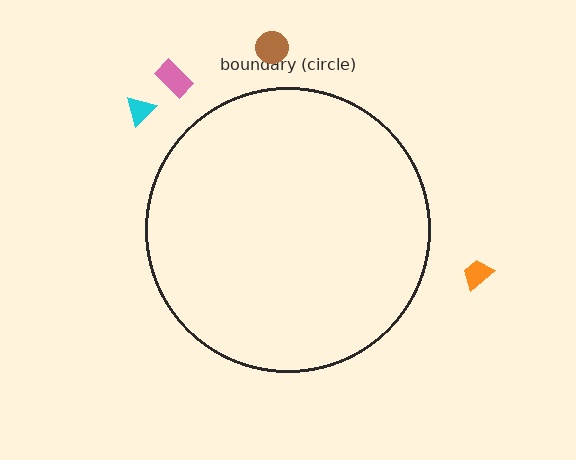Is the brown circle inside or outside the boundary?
Outside.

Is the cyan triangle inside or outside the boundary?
Outside.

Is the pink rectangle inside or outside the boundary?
Outside.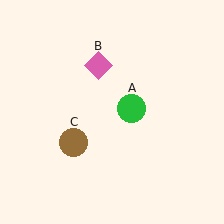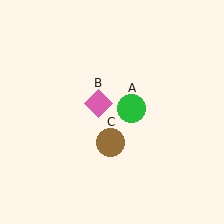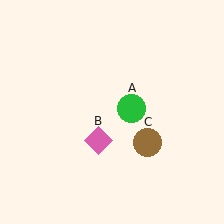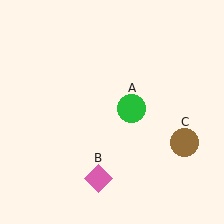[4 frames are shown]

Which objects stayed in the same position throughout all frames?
Green circle (object A) remained stationary.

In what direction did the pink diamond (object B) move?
The pink diamond (object B) moved down.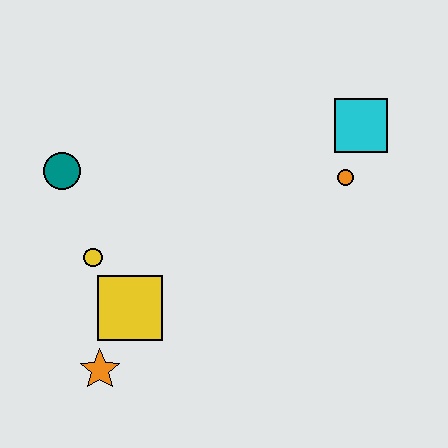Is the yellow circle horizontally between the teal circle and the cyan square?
Yes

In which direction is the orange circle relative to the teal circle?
The orange circle is to the right of the teal circle.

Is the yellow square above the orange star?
Yes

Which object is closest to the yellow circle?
The yellow square is closest to the yellow circle.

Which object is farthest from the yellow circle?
The cyan square is farthest from the yellow circle.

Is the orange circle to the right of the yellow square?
Yes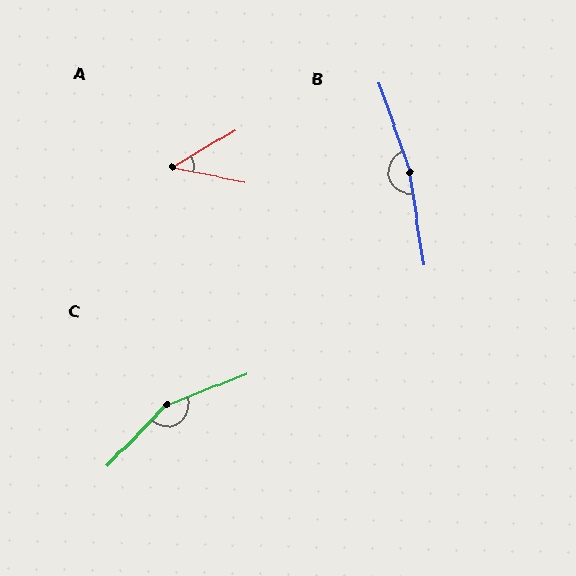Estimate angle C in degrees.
Approximately 155 degrees.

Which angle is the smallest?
A, at approximately 42 degrees.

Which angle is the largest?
B, at approximately 169 degrees.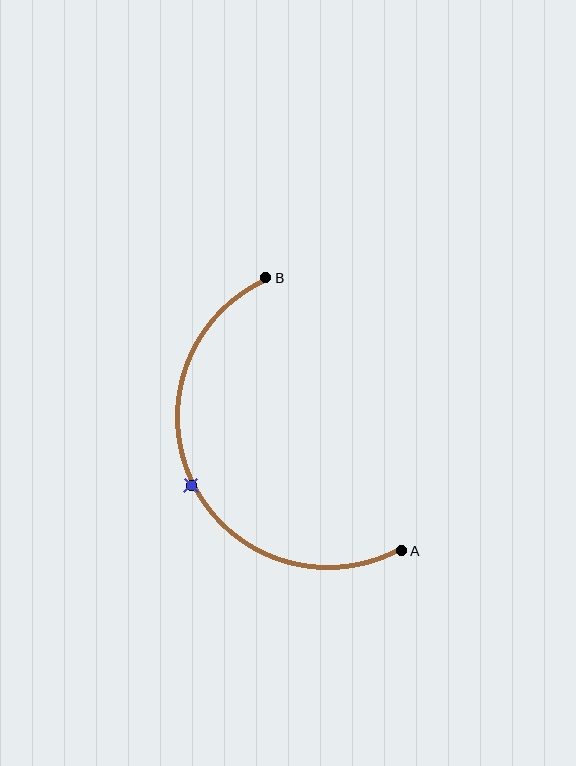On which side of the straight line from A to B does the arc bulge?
The arc bulges to the left of the straight line connecting A and B.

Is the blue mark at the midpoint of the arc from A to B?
Yes. The blue mark lies on the arc at equal arc-length from both A and B — it is the arc midpoint.